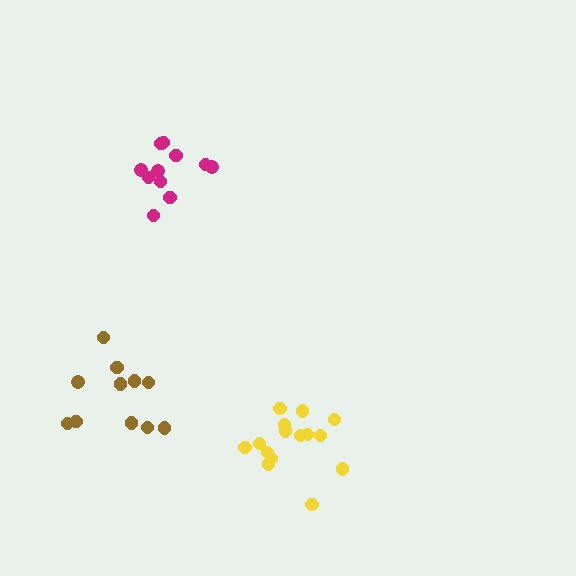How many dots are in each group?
Group 1: 15 dots, Group 2: 11 dots, Group 3: 11 dots (37 total).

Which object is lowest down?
The yellow cluster is bottommost.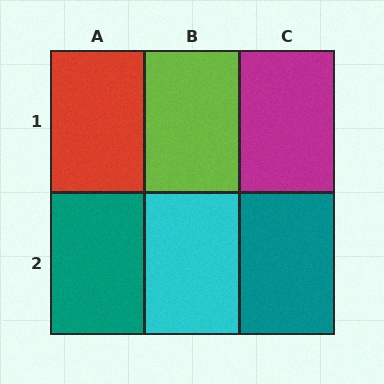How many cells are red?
1 cell is red.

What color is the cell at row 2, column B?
Cyan.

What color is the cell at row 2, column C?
Teal.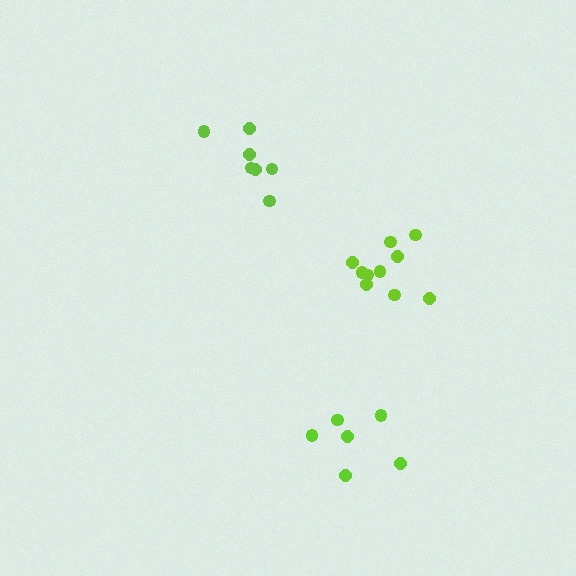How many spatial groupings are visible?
There are 3 spatial groupings.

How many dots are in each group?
Group 1: 6 dots, Group 2: 7 dots, Group 3: 10 dots (23 total).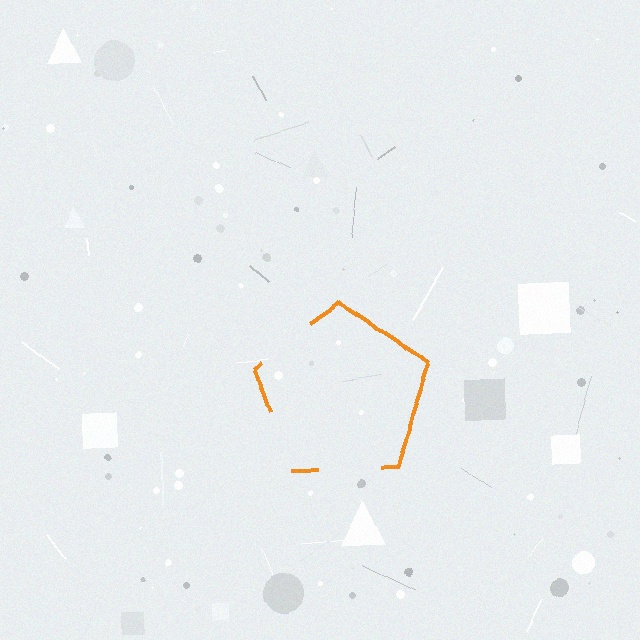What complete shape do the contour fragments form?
The contour fragments form a pentagon.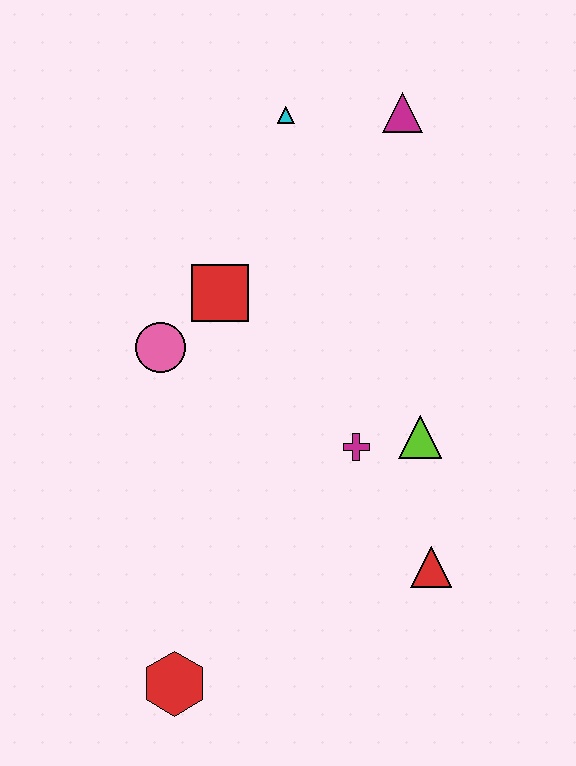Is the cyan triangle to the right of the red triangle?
No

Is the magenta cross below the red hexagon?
No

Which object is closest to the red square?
The pink circle is closest to the red square.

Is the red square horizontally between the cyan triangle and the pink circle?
Yes